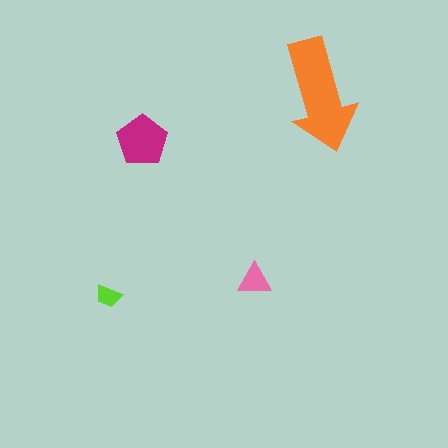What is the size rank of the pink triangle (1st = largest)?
3rd.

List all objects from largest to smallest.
The orange arrow, the magenta pentagon, the pink triangle, the lime trapezoid.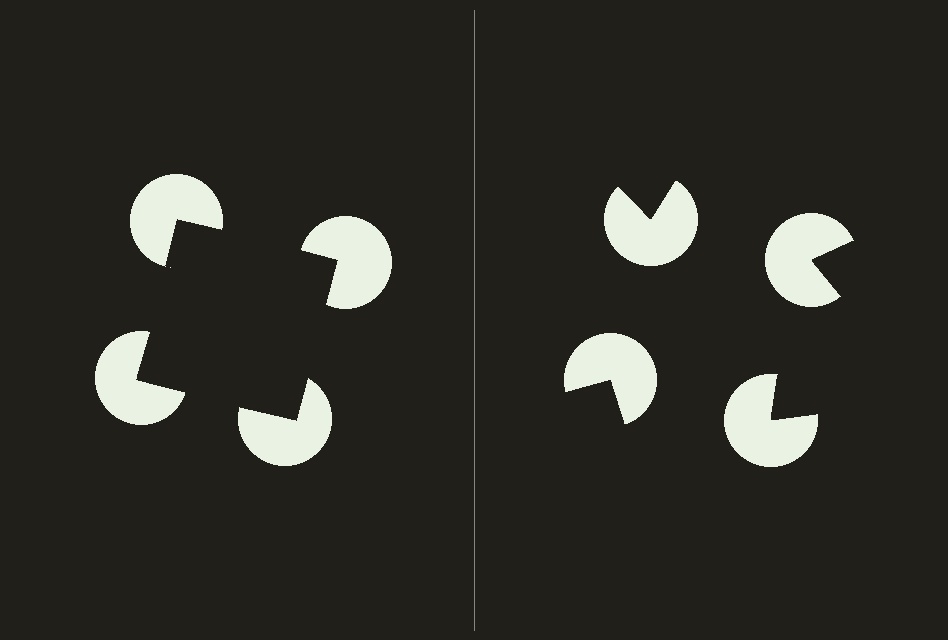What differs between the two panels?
The pac-man discs are positioned identically on both sides; only the wedge orientations differ. On the left they align to a square; on the right they are misaligned.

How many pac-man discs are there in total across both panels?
8 — 4 on each side.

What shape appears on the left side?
An illusory square.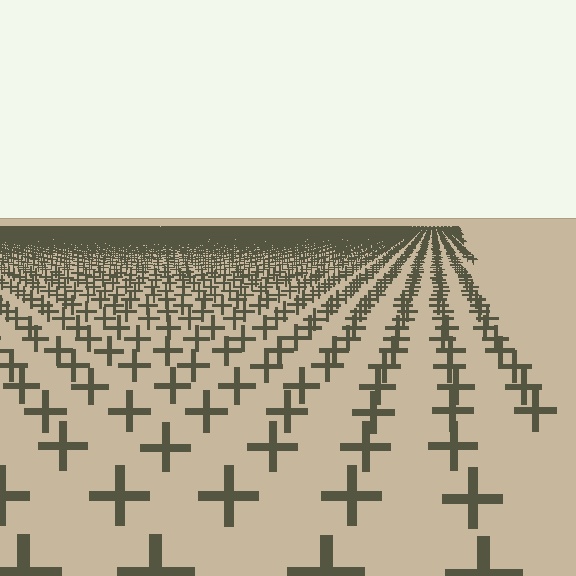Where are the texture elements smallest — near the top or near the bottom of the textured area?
Near the top.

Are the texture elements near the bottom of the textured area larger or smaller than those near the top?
Larger. Near the bottom, elements are closer to the viewer and appear at a bigger on-screen size.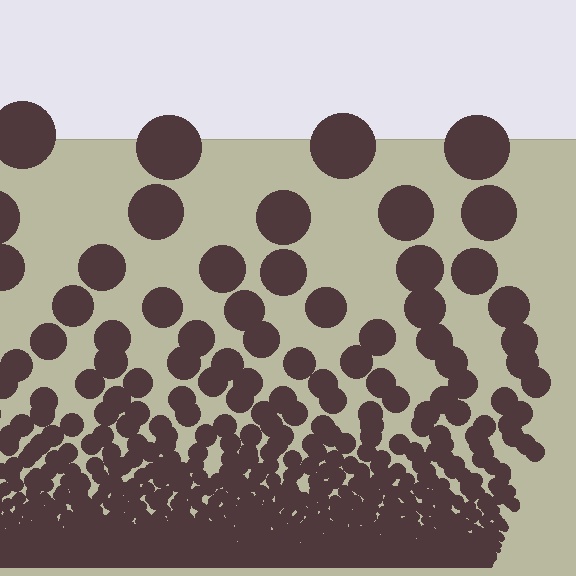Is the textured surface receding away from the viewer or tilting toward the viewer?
The surface appears to tilt toward the viewer. Texture elements get larger and sparser toward the top.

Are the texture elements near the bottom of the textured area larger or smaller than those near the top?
Smaller. The gradient is inverted — elements near the bottom are smaller and denser.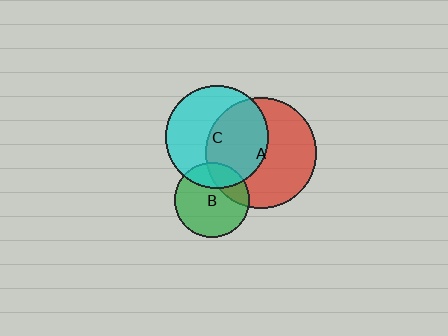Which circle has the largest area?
Circle A (red).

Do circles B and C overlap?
Yes.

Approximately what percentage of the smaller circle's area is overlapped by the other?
Approximately 25%.